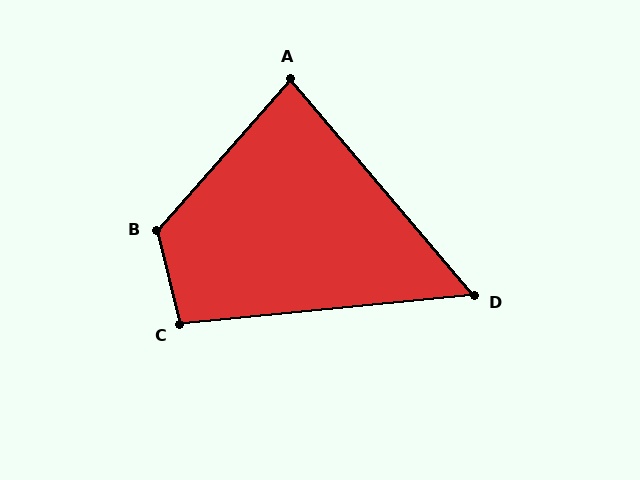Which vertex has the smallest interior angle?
D, at approximately 55 degrees.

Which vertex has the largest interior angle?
B, at approximately 125 degrees.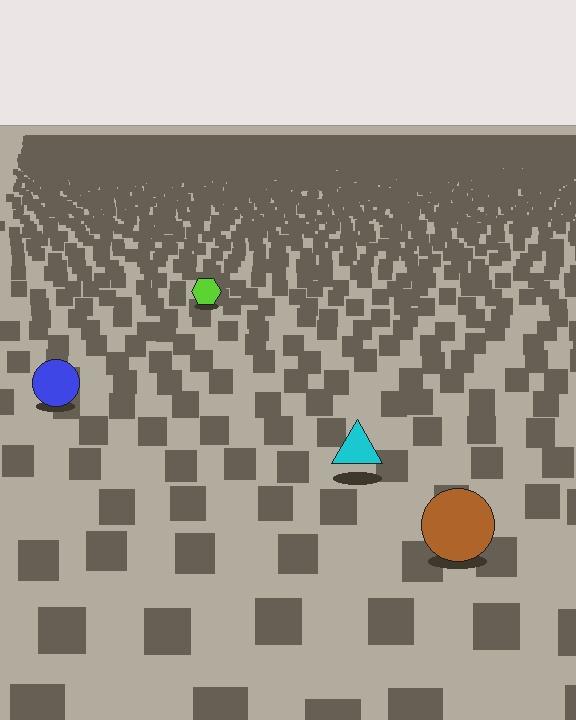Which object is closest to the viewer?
The brown circle is closest. The texture marks near it are larger and more spread out.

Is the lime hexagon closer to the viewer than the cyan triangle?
No. The cyan triangle is closer — you can tell from the texture gradient: the ground texture is coarser near it.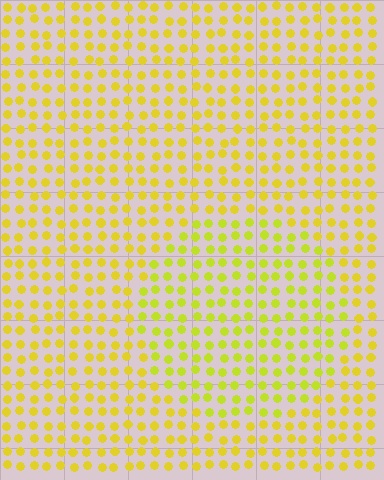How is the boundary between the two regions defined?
The boundary is defined purely by a slight shift in hue (about 17 degrees). Spacing, size, and orientation are identical on both sides.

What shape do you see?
I see a circle.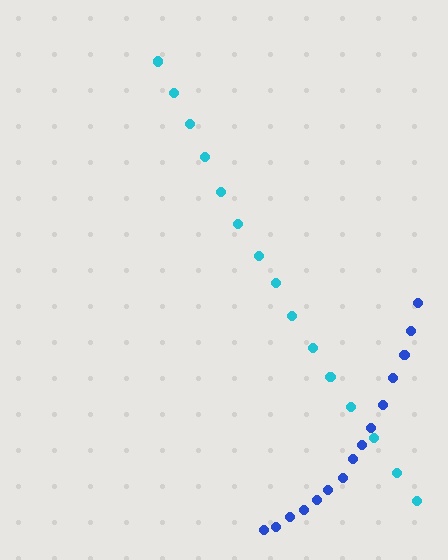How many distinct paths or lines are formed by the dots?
There are 2 distinct paths.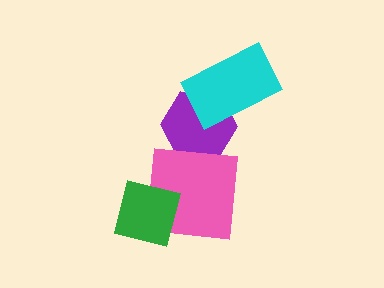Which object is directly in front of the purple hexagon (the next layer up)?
The cyan rectangle is directly in front of the purple hexagon.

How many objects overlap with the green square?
1 object overlaps with the green square.